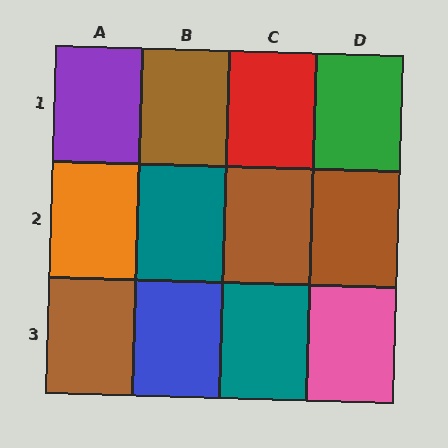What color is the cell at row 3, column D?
Pink.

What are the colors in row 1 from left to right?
Purple, brown, red, green.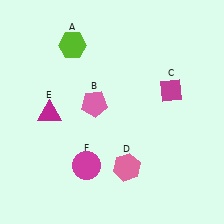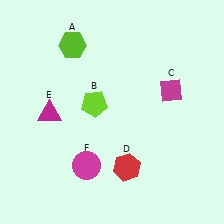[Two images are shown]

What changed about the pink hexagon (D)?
In Image 1, D is pink. In Image 2, it changed to red.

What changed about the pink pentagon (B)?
In Image 1, B is pink. In Image 2, it changed to lime.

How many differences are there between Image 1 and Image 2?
There are 2 differences between the two images.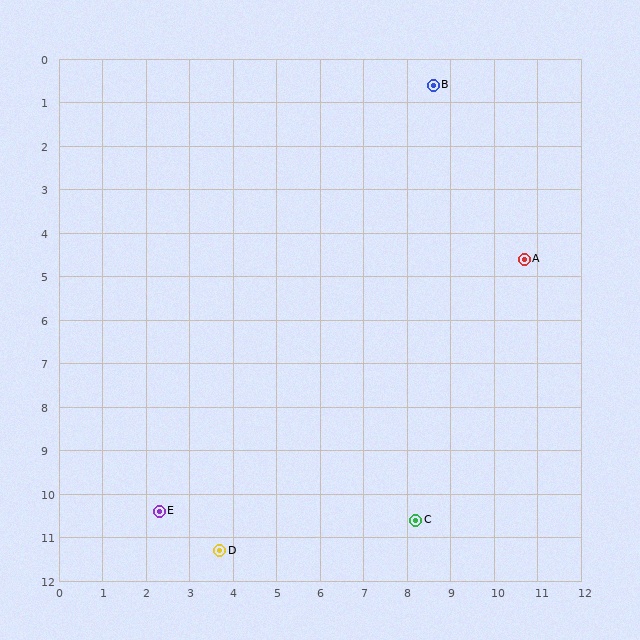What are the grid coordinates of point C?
Point C is at approximately (8.2, 10.6).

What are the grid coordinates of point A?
Point A is at approximately (10.7, 4.6).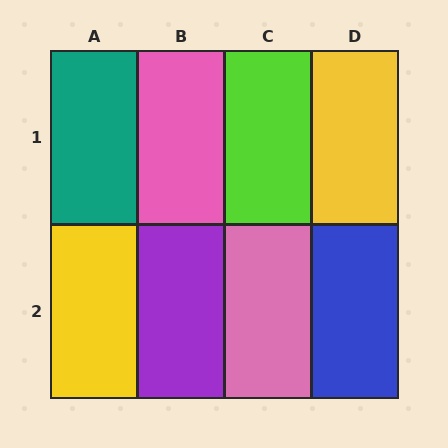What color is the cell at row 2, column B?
Purple.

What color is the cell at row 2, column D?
Blue.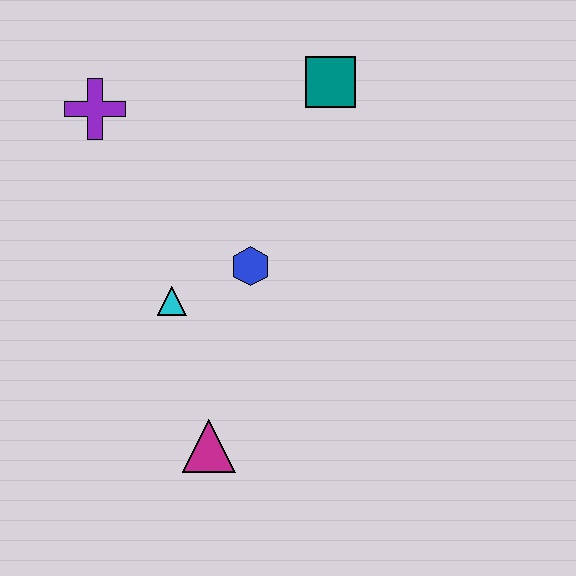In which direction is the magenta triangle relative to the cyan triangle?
The magenta triangle is below the cyan triangle.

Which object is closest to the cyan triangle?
The blue hexagon is closest to the cyan triangle.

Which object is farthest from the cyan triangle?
The teal square is farthest from the cyan triangle.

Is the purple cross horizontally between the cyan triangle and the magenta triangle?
No